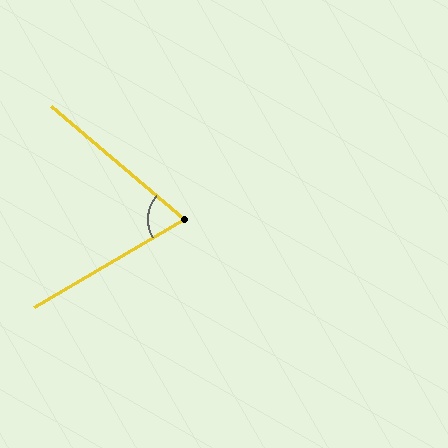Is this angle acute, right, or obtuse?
It is acute.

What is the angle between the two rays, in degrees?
Approximately 71 degrees.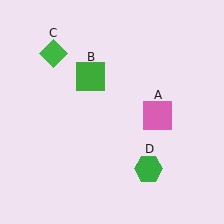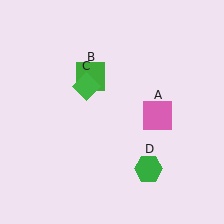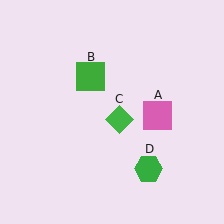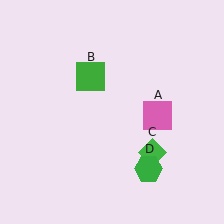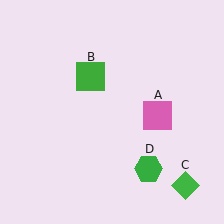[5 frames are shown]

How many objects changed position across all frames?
1 object changed position: green diamond (object C).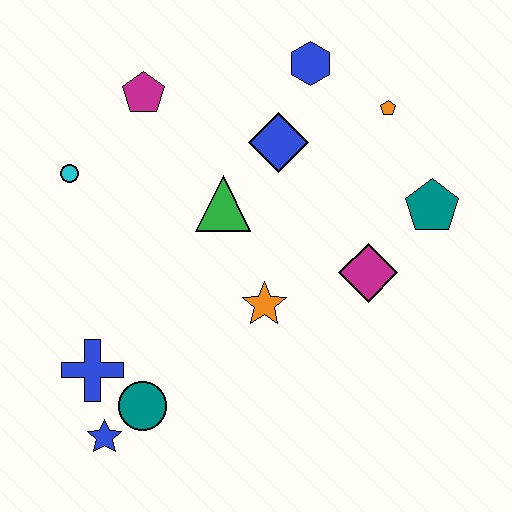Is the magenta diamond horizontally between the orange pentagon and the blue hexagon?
Yes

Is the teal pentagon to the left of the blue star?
No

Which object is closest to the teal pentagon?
The magenta diamond is closest to the teal pentagon.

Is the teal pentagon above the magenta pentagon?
No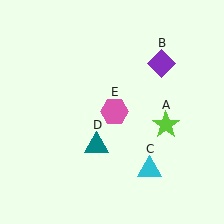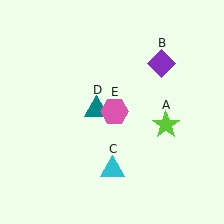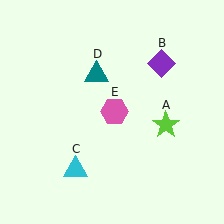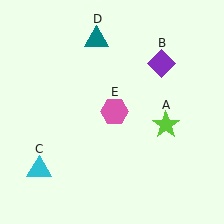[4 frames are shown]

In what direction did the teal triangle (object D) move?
The teal triangle (object D) moved up.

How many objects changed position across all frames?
2 objects changed position: cyan triangle (object C), teal triangle (object D).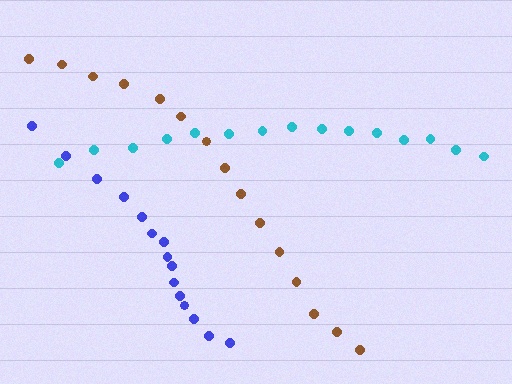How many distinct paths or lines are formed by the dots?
There are 3 distinct paths.